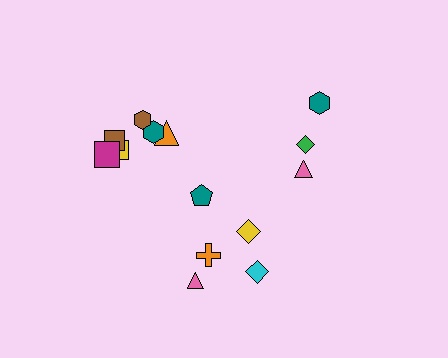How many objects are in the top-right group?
There are 3 objects.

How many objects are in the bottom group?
There are 5 objects.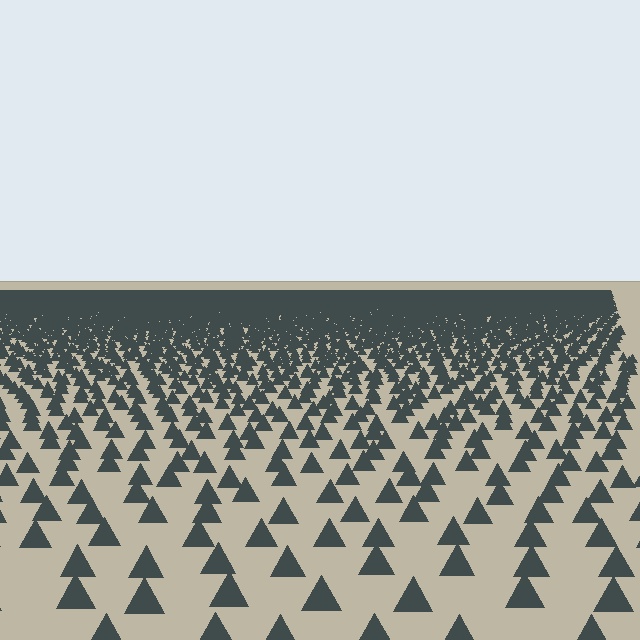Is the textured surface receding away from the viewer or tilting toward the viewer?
The surface is receding away from the viewer. Texture elements get smaller and denser toward the top.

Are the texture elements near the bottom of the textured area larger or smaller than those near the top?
Larger. Near the bottom, elements are closer to the viewer and appear at a bigger on-screen size.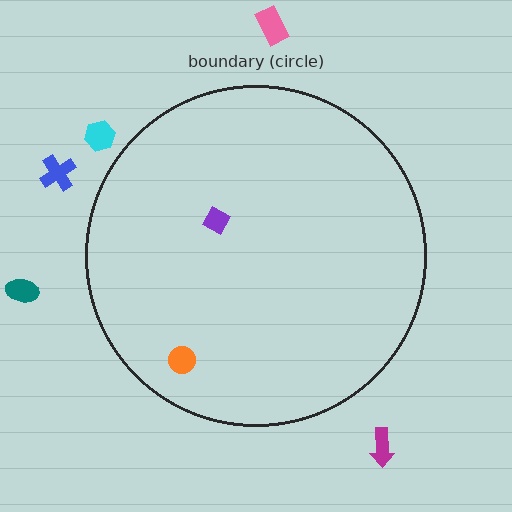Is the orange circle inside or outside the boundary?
Inside.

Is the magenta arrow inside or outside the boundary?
Outside.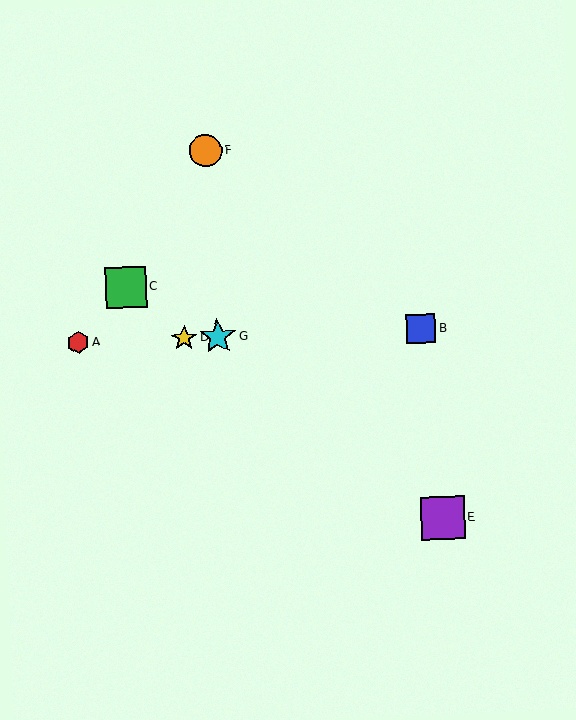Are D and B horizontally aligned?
Yes, both are at y≈338.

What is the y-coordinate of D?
Object D is at y≈338.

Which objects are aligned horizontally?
Objects A, B, D, G are aligned horizontally.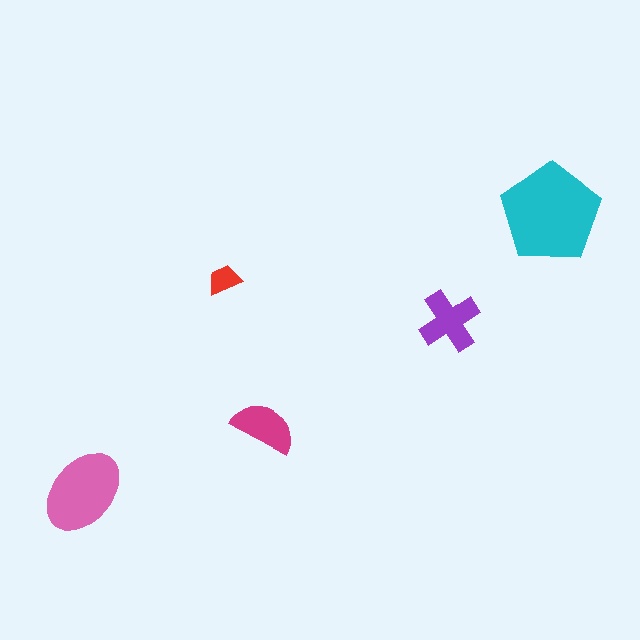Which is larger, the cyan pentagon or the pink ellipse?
The cyan pentagon.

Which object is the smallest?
The red trapezoid.